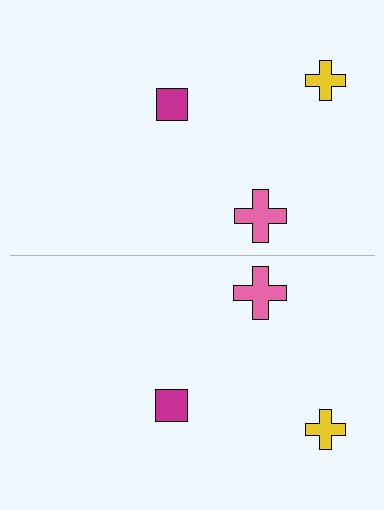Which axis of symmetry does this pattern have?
The pattern has a horizontal axis of symmetry running through the center of the image.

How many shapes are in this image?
There are 6 shapes in this image.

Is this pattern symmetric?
Yes, this pattern has bilateral (reflection) symmetry.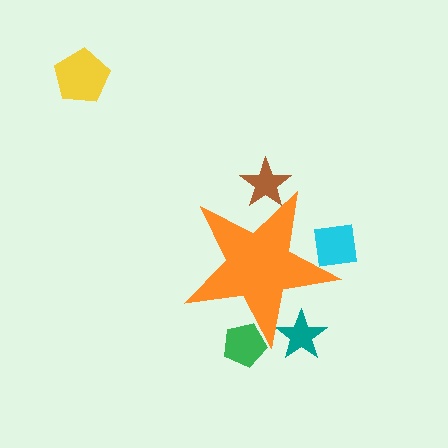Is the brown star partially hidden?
Yes, the brown star is partially hidden behind the orange star.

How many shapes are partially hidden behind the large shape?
4 shapes are partially hidden.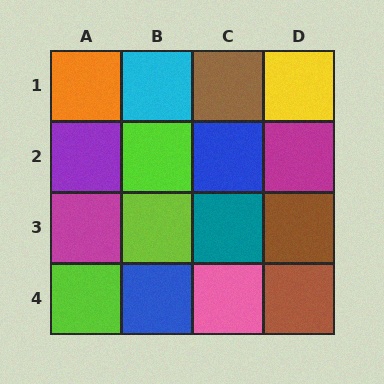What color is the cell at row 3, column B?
Lime.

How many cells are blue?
2 cells are blue.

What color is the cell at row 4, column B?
Blue.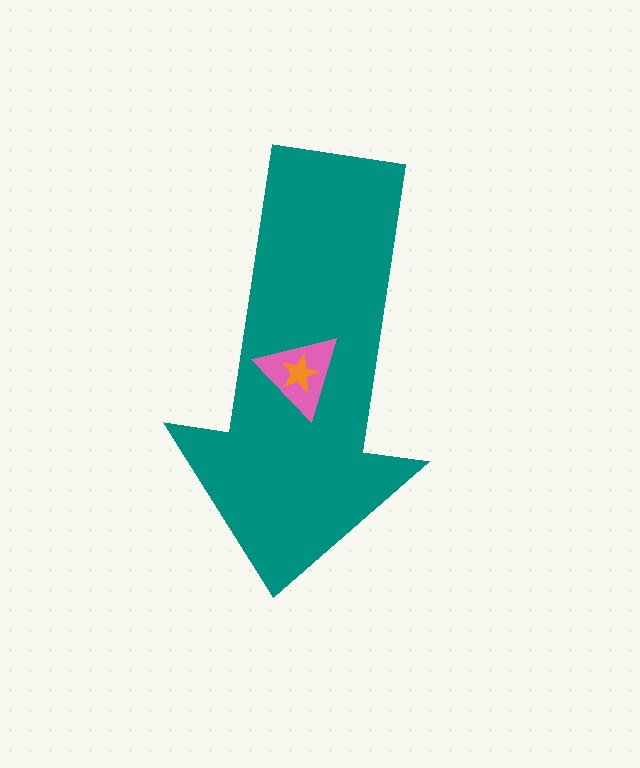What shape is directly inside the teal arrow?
The pink triangle.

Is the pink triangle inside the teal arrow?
Yes.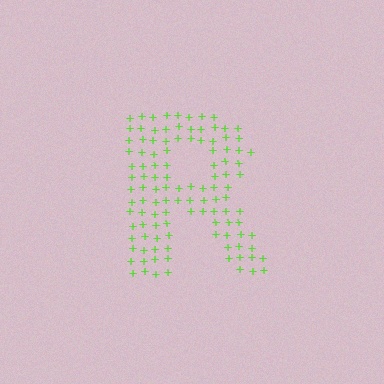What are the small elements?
The small elements are plus signs.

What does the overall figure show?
The overall figure shows the letter R.